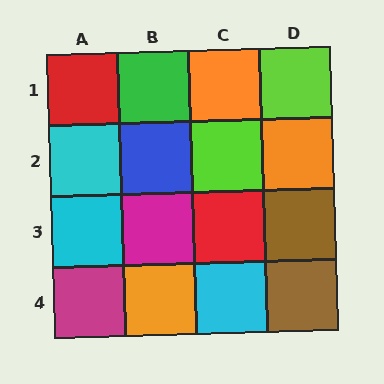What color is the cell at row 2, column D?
Orange.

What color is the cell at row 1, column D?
Lime.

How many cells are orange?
3 cells are orange.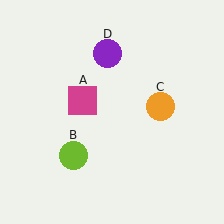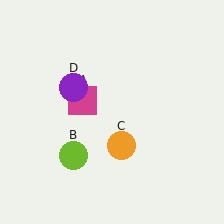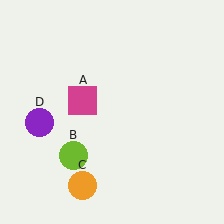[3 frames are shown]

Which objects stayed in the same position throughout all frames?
Magenta square (object A) and lime circle (object B) remained stationary.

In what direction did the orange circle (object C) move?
The orange circle (object C) moved down and to the left.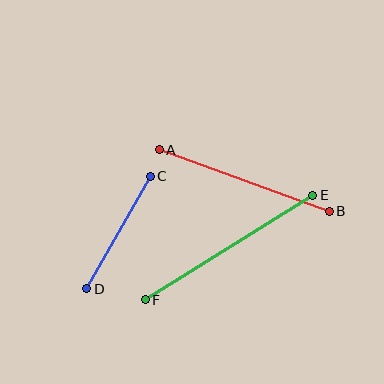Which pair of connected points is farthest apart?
Points E and F are farthest apart.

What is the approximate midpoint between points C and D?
The midpoint is at approximately (119, 233) pixels.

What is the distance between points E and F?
The distance is approximately 198 pixels.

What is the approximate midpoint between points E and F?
The midpoint is at approximately (229, 248) pixels.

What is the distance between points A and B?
The distance is approximately 181 pixels.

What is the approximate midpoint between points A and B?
The midpoint is at approximately (244, 181) pixels.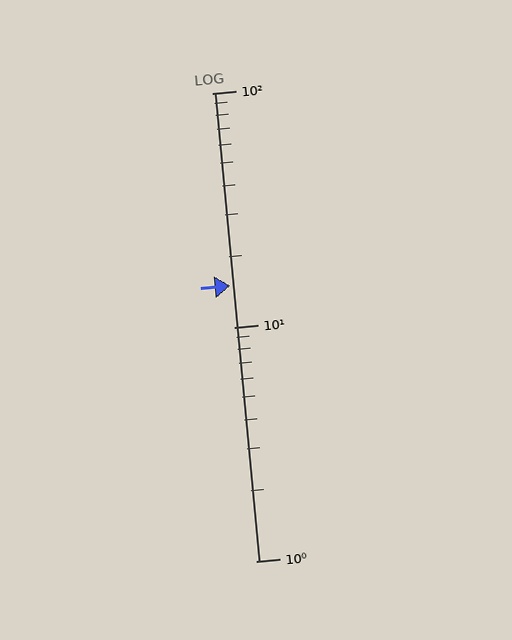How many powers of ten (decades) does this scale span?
The scale spans 2 decades, from 1 to 100.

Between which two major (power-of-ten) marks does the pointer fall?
The pointer is between 10 and 100.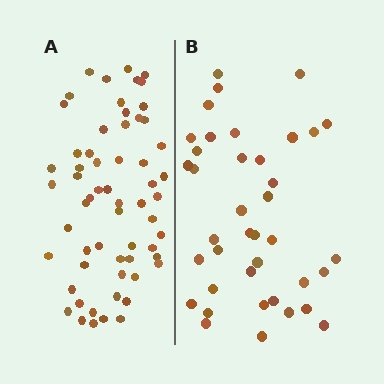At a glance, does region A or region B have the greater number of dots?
Region A (the left region) has more dots.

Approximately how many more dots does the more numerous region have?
Region A has approximately 20 more dots than region B.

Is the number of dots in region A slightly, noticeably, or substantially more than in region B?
Region A has substantially more. The ratio is roughly 1.5 to 1.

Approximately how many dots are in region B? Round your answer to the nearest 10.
About 40 dots. (The exact count is 39, which rounds to 40.)